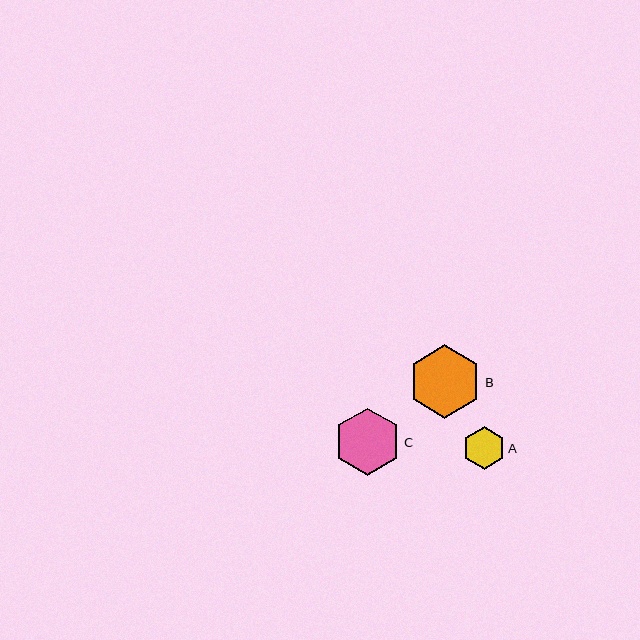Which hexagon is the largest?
Hexagon B is the largest with a size of approximately 74 pixels.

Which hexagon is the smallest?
Hexagon A is the smallest with a size of approximately 43 pixels.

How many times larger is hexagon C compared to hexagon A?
Hexagon C is approximately 1.6 times the size of hexagon A.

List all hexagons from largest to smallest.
From largest to smallest: B, C, A.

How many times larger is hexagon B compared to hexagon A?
Hexagon B is approximately 1.7 times the size of hexagon A.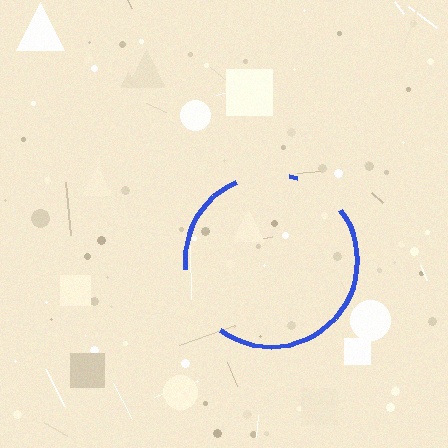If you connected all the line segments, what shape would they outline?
They would outline a circle.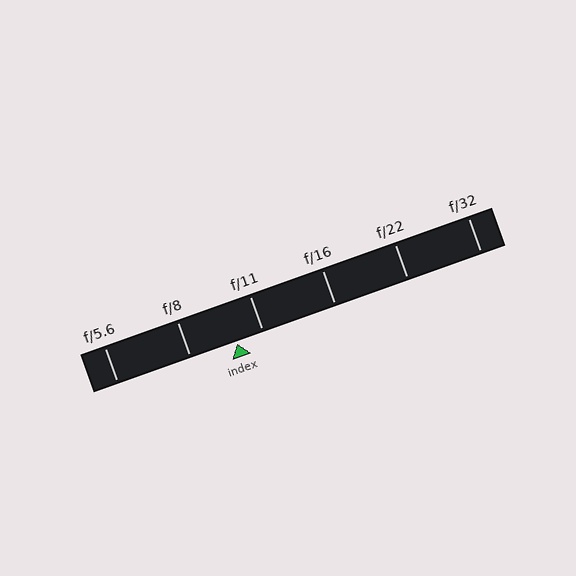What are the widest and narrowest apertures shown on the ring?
The widest aperture shown is f/5.6 and the narrowest is f/32.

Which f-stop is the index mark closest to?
The index mark is closest to f/11.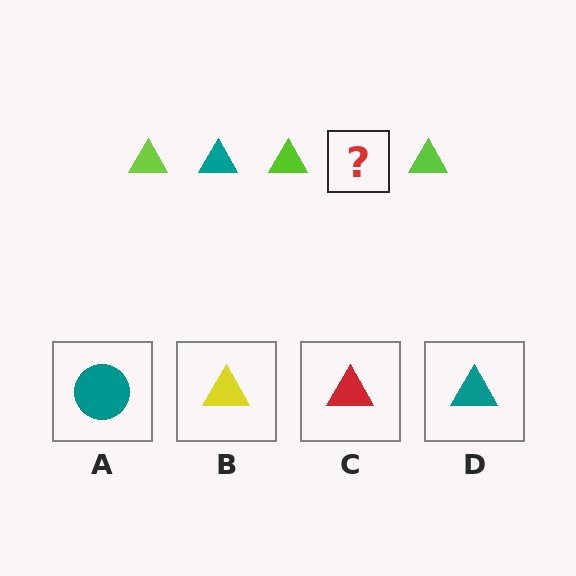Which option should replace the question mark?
Option D.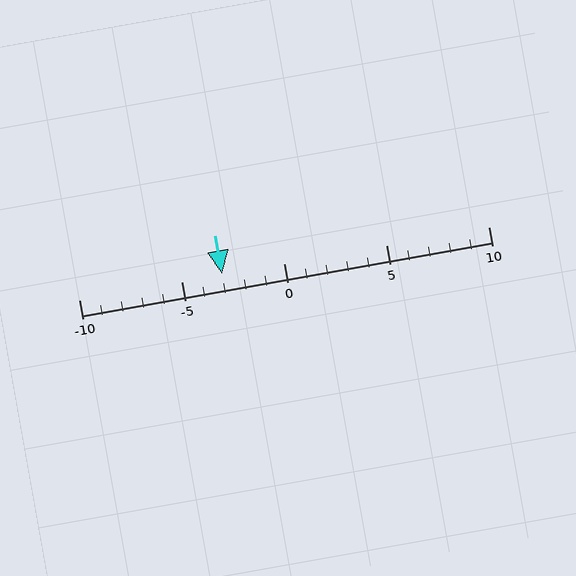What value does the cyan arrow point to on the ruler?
The cyan arrow points to approximately -3.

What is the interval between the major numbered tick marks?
The major tick marks are spaced 5 units apart.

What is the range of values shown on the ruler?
The ruler shows values from -10 to 10.